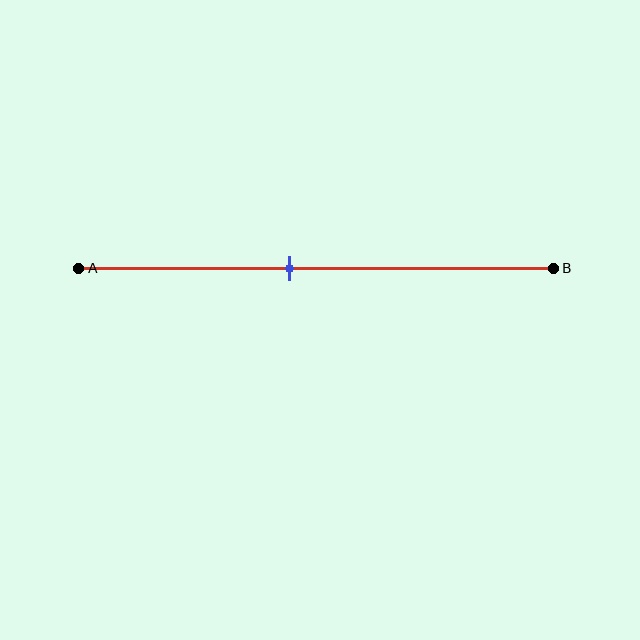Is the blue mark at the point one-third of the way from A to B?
No, the mark is at about 45% from A, not at the 33% one-third point.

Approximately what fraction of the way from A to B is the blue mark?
The blue mark is approximately 45% of the way from A to B.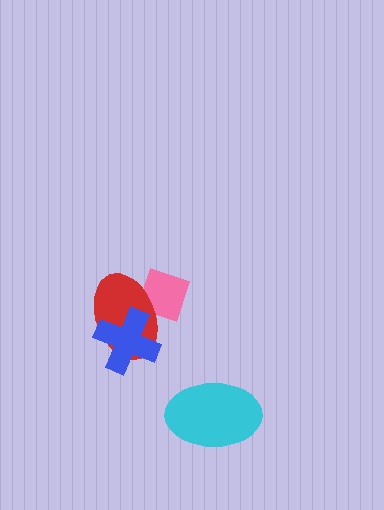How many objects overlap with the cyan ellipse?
0 objects overlap with the cyan ellipse.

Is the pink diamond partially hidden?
Yes, it is partially covered by another shape.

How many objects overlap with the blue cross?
1 object overlaps with the blue cross.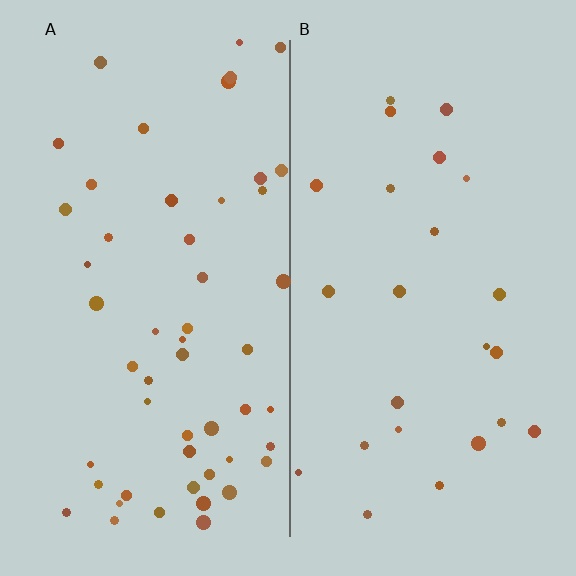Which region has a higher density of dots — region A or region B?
A (the left).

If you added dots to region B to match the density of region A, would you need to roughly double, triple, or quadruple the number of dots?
Approximately double.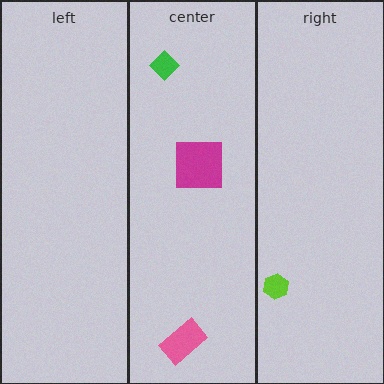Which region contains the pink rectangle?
The center region.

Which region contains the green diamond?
The center region.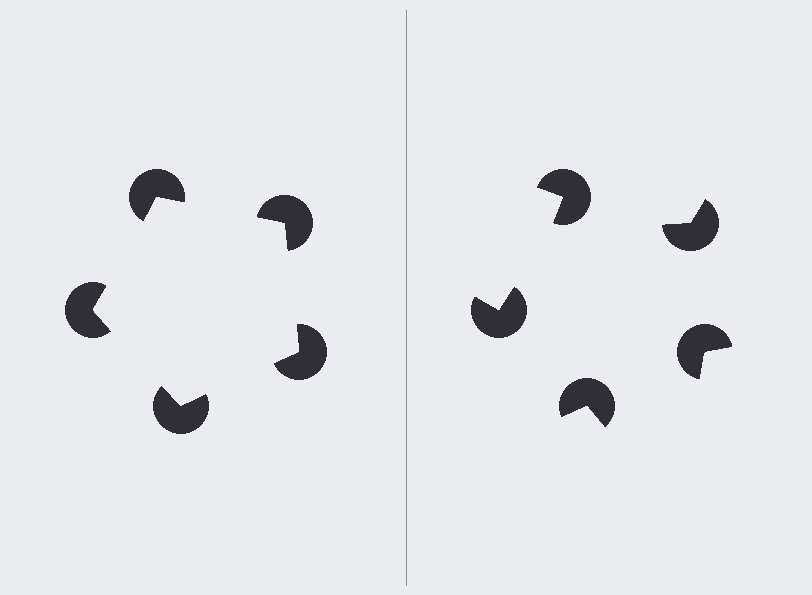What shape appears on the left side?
An illusory pentagon.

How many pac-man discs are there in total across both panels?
10 — 5 on each side.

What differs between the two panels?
The pac-man discs are positioned identically on both sides; only the wedge orientations differ. On the left they align to a pentagon; on the right they are misaligned.